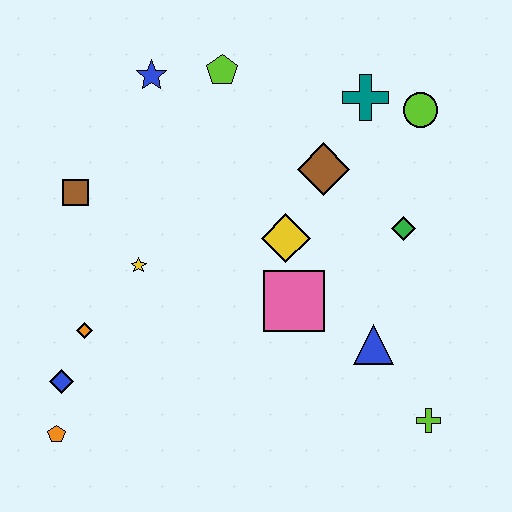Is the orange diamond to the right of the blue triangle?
No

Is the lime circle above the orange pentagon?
Yes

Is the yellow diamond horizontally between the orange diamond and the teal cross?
Yes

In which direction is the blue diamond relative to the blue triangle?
The blue diamond is to the left of the blue triangle.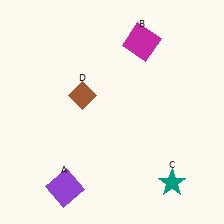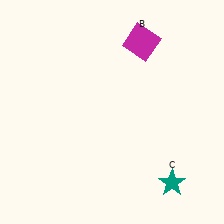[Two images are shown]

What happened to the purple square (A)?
The purple square (A) was removed in Image 2. It was in the bottom-left area of Image 1.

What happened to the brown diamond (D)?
The brown diamond (D) was removed in Image 2. It was in the top-left area of Image 1.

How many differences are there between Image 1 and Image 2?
There are 2 differences between the two images.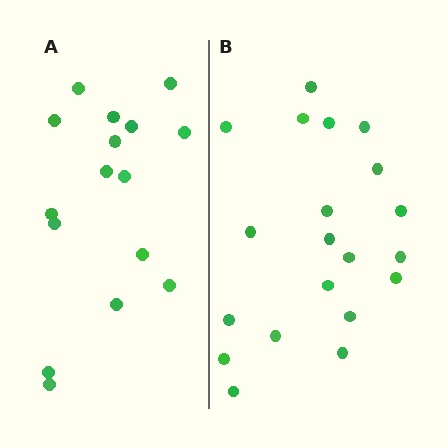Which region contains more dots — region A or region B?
Region B (the right region) has more dots.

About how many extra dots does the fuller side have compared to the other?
Region B has about 4 more dots than region A.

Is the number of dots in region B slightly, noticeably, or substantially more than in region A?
Region B has noticeably more, but not dramatically so. The ratio is roughly 1.2 to 1.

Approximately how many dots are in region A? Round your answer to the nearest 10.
About 20 dots. (The exact count is 16, which rounds to 20.)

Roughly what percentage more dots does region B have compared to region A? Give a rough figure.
About 25% more.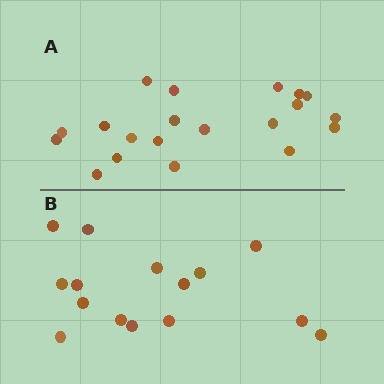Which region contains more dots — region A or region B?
Region A (the top region) has more dots.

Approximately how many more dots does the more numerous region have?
Region A has about 5 more dots than region B.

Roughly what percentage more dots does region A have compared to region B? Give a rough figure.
About 35% more.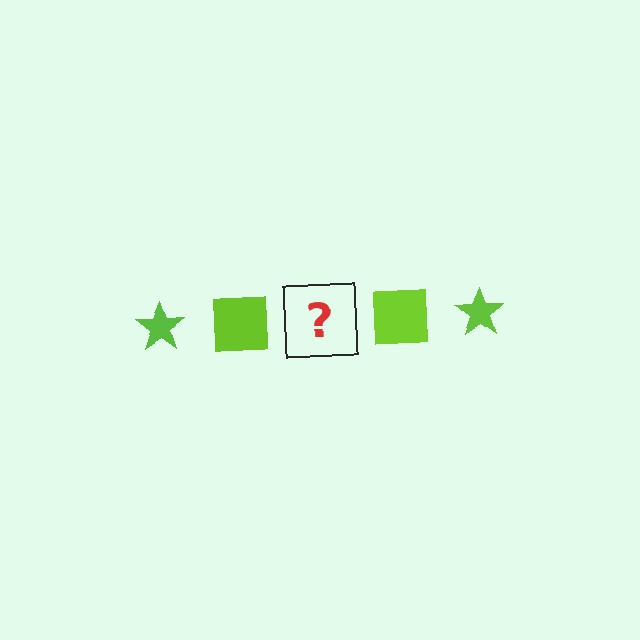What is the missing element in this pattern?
The missing element is a lime star.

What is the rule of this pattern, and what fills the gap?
The rule is that the pattern cycles through star, square shapes in lime. The gap should be filled with a lime star.